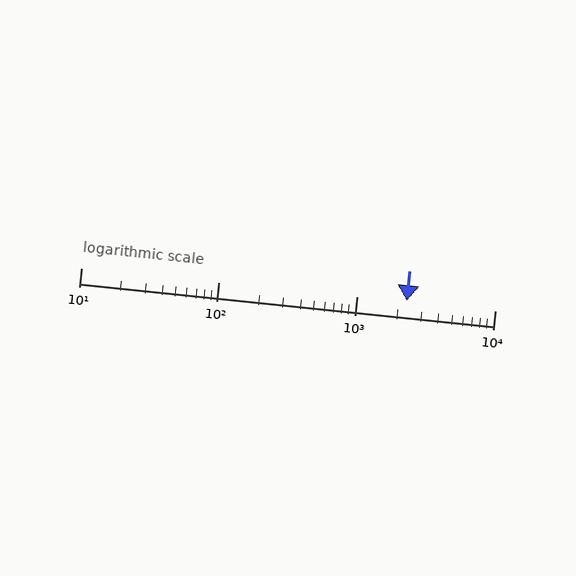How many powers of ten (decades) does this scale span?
The scale spans 3 decades, from 10 to 10000.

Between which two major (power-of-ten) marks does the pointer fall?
The pointer is between 1000 and 10000.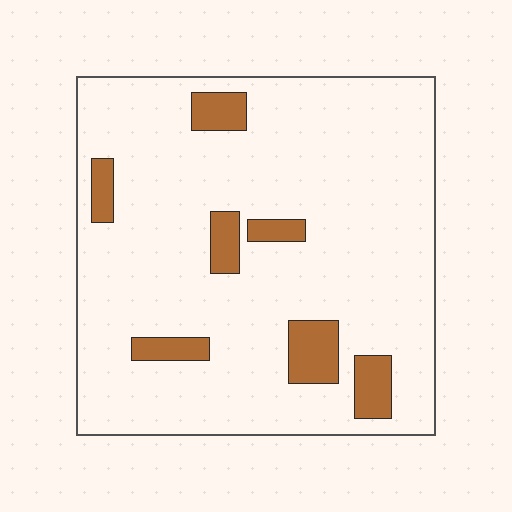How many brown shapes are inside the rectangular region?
7.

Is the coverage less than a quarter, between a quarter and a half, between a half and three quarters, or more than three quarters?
Less than a quarter.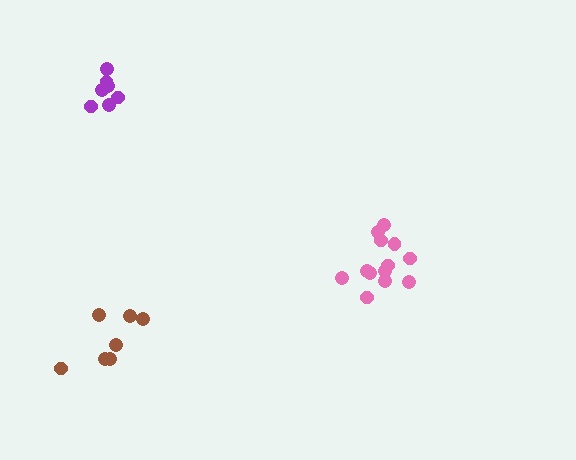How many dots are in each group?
Group 1: 13 dots, Group 2: 8 dots, Group 3: 7 dots (28 total).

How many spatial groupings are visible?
There are 3 spatial groupings.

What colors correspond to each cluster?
The clusters are colored: pink, purple, brown.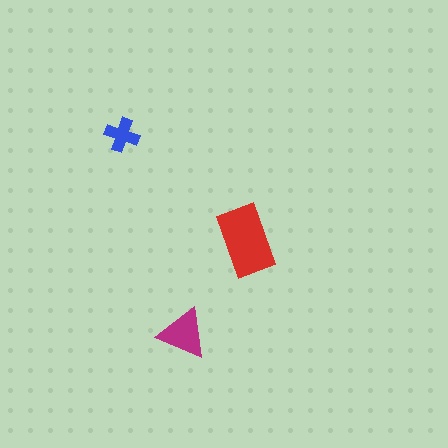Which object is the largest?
The red rectangle.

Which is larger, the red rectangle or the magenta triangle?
The red rectangle.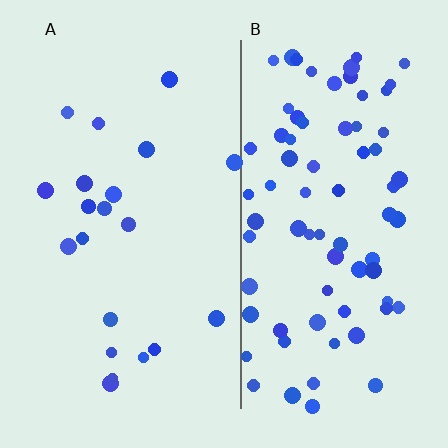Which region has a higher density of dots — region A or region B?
B (the right).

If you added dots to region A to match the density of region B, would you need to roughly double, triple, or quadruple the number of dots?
Approximately quadruple.